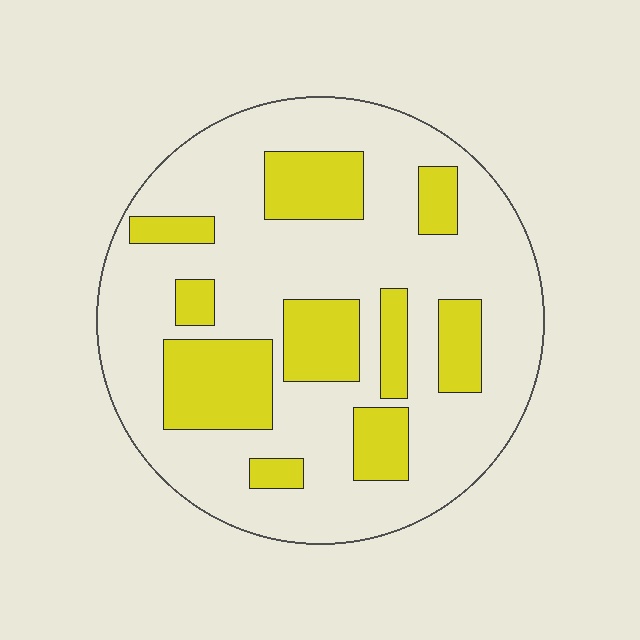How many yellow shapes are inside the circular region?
10.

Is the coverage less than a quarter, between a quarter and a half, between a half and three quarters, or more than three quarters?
Between a quarter and a half.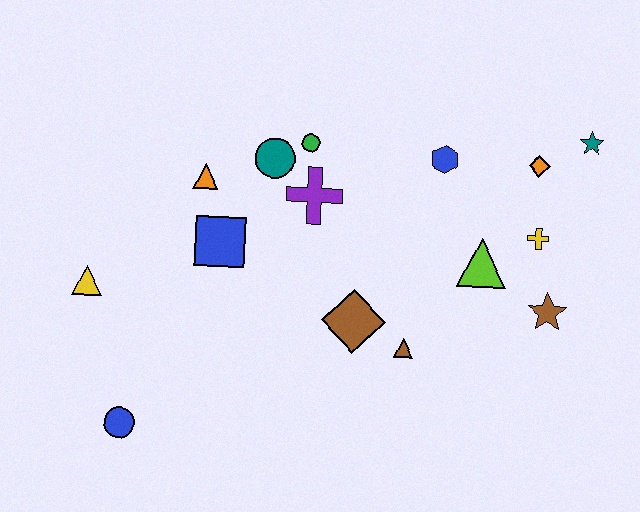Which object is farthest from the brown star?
The yellow triangle is farthest from the brown star.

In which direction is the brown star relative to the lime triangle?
The brown star is to the right of the lime triangle.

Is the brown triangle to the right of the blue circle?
Yes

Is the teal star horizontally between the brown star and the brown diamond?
No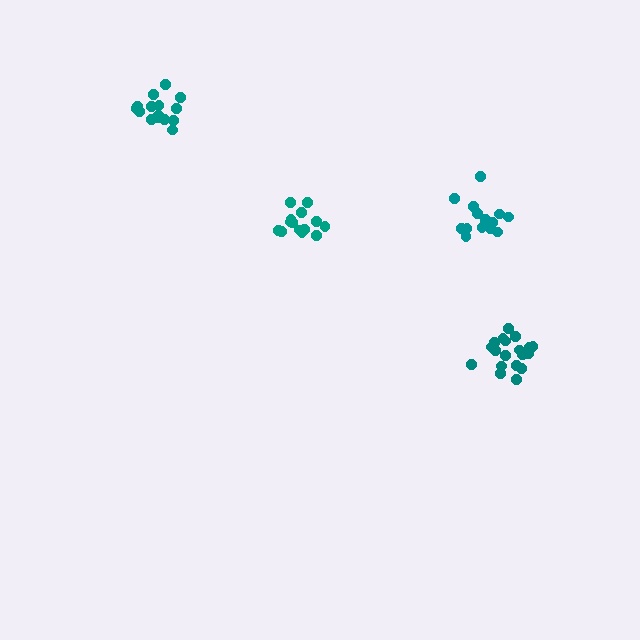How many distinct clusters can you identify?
There are 4 distinct clusters.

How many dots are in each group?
Group 1: 15 dots, Group 2: 14 dots, Group 3: 15 dots, Group 4: 19 dots (63 total).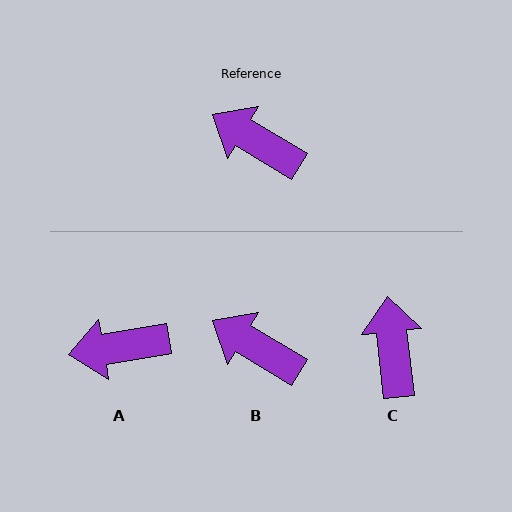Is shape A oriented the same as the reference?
No, it is off by about 40 degrees.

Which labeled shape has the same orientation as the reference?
B.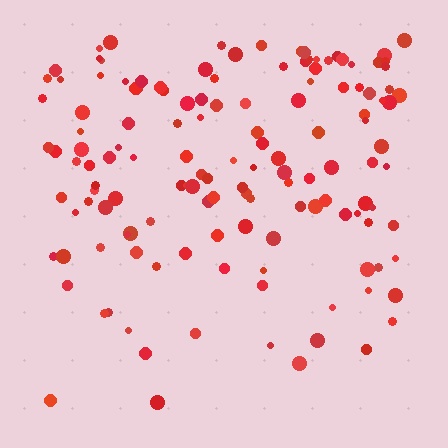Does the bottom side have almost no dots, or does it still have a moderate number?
Still a moderate number, just noticeably fewer than the top.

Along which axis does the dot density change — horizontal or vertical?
Vertical.